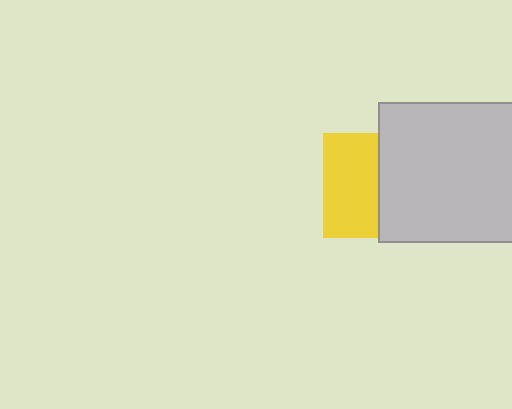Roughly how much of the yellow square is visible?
About half of it is visible (roughly 52%).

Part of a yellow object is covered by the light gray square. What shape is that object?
It is a square.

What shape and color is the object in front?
The object in front is a light gray square.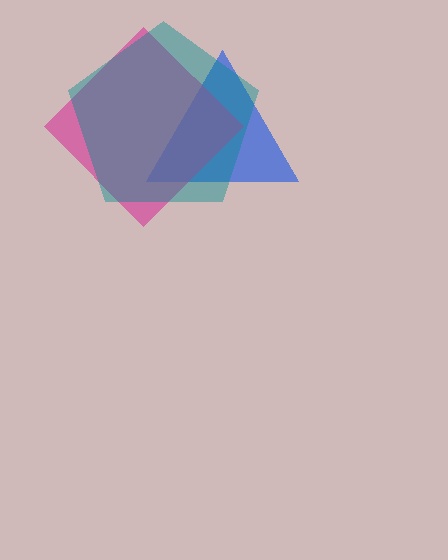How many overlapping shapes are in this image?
There are 3 overlapping shapes in the image.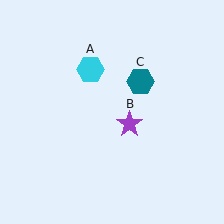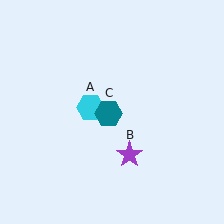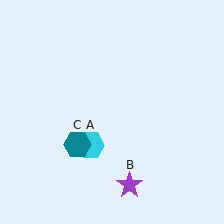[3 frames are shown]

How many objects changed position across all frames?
3 objects changed position: cyan hexagon (object A), purple star (object B), teal hexagon (object C).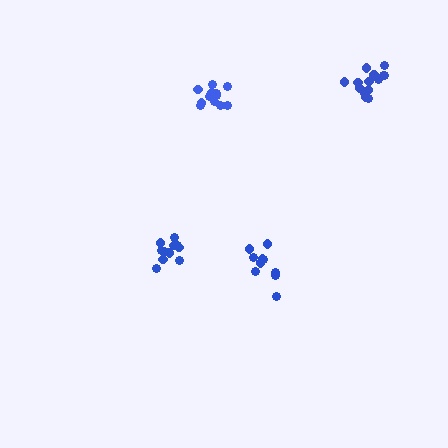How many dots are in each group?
Group 1: 10 dots, Group 2: 14 dots, Group 3: 12 dots, Group 4: 11 dots (47 total).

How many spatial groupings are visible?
There are 4 spatial groupings.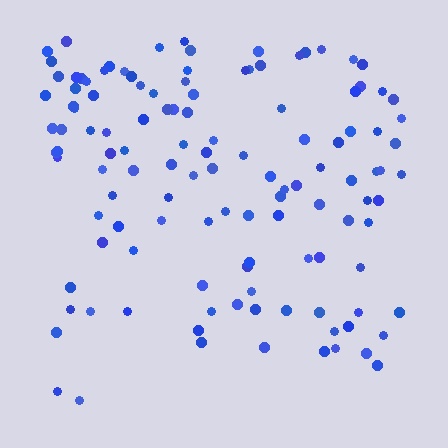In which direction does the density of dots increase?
From bottom to top, with the top side densest.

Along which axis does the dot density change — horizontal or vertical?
Vertical.